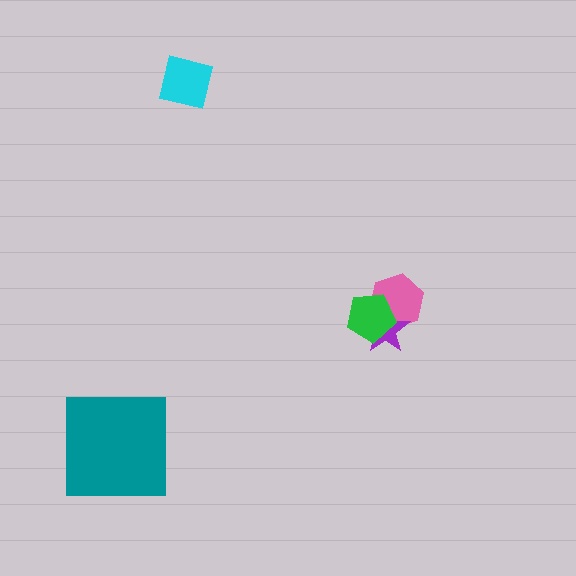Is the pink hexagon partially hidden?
Yes, it is partially covered by another shape.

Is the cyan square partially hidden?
No, no other shape covers it.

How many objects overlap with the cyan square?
0 objects overlap with the cyan square.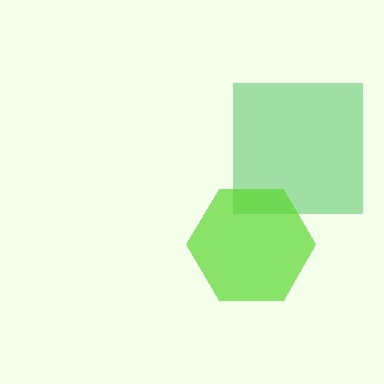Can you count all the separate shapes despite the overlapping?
Yes, there are 2 separate shapes.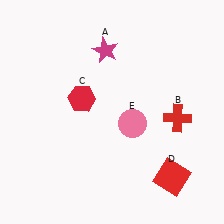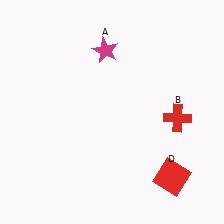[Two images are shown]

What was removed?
The pink circle (E), the red hexagon (C) were removed in Image 2.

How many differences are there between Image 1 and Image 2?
There are 2 differences between the two images.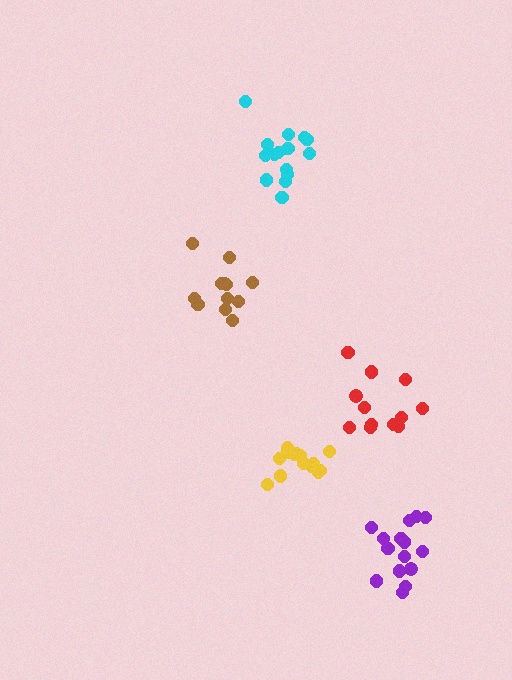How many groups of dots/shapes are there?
There are 5 groups.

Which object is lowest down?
The purple cluster is bottommost.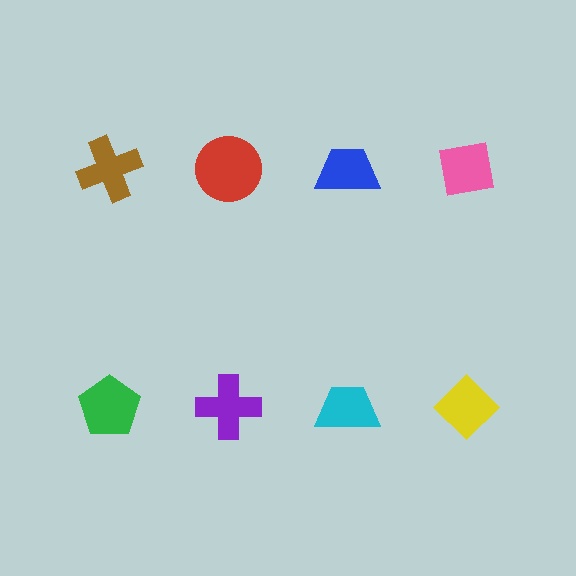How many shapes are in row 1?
4 shapes.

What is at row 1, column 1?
A brown cross.